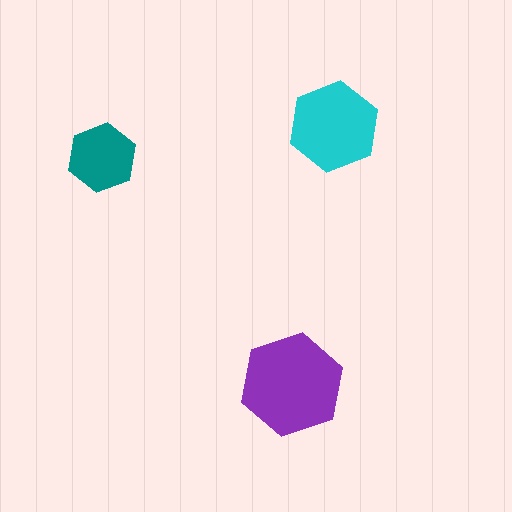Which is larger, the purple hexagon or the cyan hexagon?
The purple one.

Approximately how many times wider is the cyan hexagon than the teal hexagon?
About 1.5 times wider.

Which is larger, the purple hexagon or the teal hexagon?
The purple one.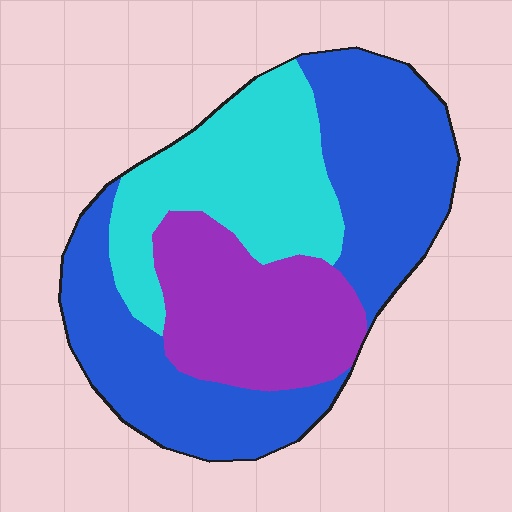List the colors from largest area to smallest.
From largest to smallest: blue, cyan, purple.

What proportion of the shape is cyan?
Cyan covers roughly 30% of the shape.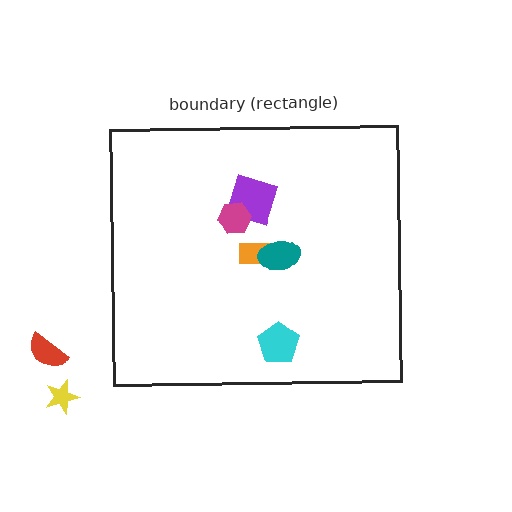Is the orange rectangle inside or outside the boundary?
Inside.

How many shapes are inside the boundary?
5 inside, 2 outside.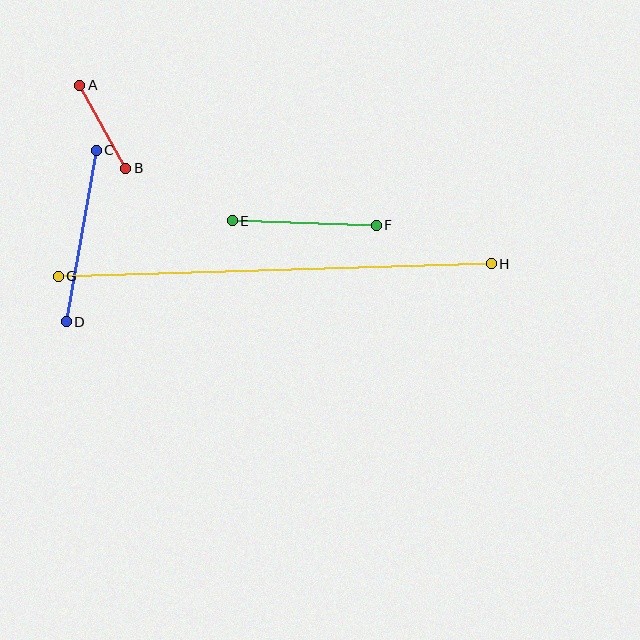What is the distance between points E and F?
The distance is approximately 144 pixels.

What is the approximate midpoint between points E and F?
The midpoint is at approximately (304, 223) pixels.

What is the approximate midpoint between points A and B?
The midpoint is at approximately (103, 127) pixels.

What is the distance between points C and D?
The distance is approximately 174 pixels.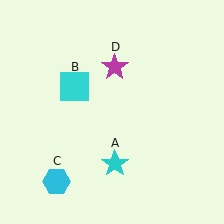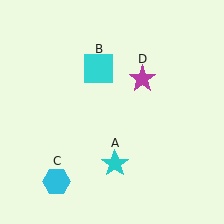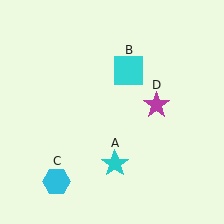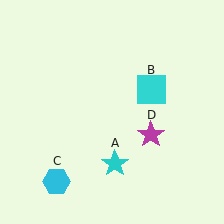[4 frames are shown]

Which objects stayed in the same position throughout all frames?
Cyan star (object A) and cyan hexagon (object C) remained stationary.